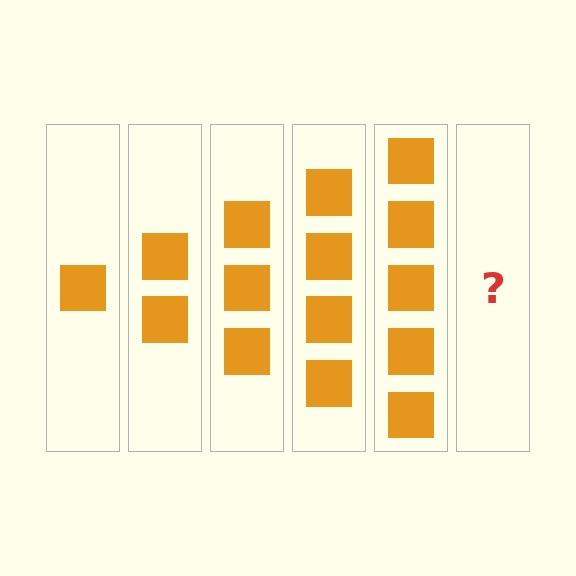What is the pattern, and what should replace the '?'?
The pattern is that each step adds one more square. The '?' should be 6 squares.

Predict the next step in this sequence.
The next step is 6 squares.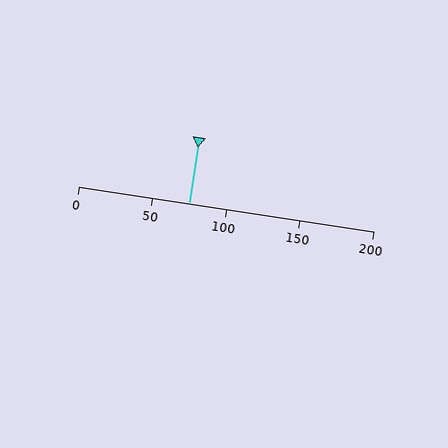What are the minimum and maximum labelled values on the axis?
The axis runs from 0 to 200.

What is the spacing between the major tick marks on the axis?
The major ticks are spaced 50 apart.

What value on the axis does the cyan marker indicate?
The marker indicates approximately 75.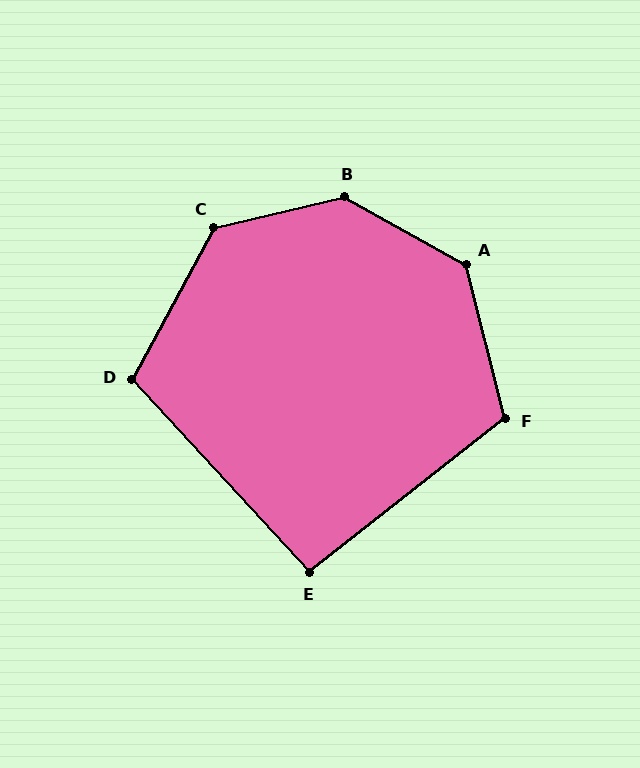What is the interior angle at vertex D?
Approximately 109 degrees (obtuse).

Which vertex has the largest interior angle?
B, at approximately 137 degrees.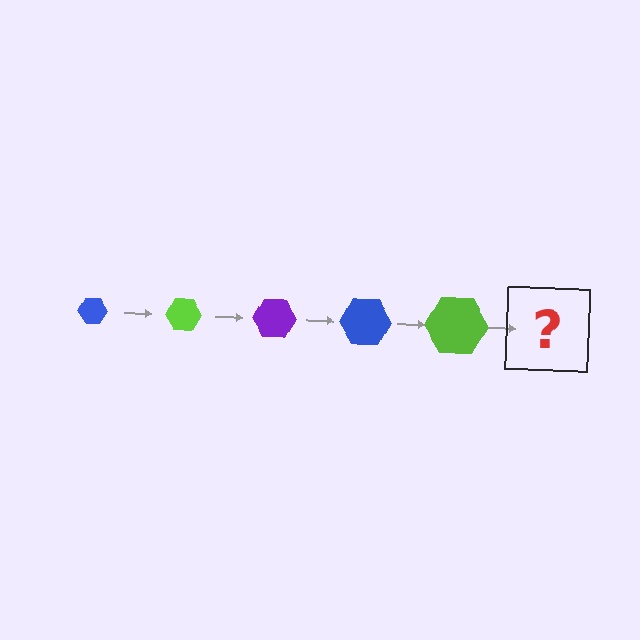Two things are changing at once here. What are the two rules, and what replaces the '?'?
The two rules are that the hexagon grows larger each step and the color cycles through blue, lime, and purple. The '?' should be a purple hexagon, larger than the previous one.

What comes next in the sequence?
The next element should be a purple hexagon, larger than the previous one.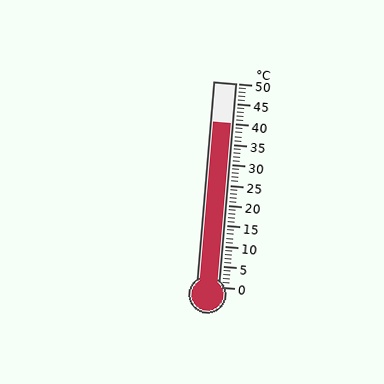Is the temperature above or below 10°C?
The temperature is above 10°C.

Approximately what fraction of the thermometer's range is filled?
The thermometer is filled to approximately 80% of its range.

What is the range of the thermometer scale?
The thermometer scale ranges from 0°C to 50°C.